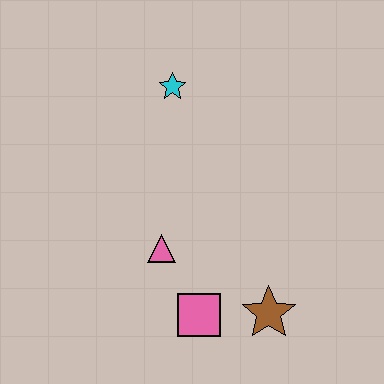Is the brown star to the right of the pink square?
Yes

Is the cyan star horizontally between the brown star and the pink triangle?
Yes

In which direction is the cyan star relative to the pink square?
The cyan star is above the pink square.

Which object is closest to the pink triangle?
The pink square is closest to the pink triangle.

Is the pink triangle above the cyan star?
No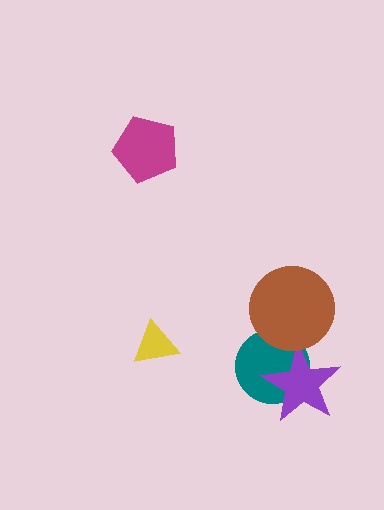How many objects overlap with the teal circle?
2 objects overlap with the teal circle.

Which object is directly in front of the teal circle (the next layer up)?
The purple star is directly in front of the teal circle.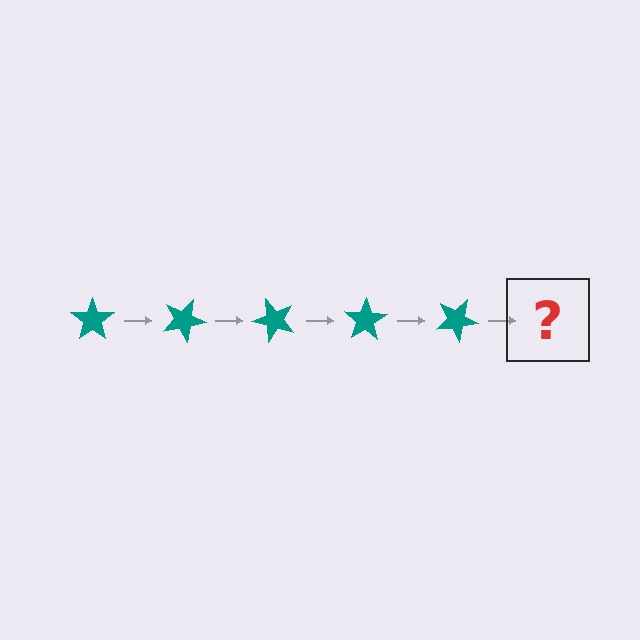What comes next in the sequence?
The next element should be a teal star rotated 125 degrees.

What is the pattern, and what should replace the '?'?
The pattern is that the star rotates 25 degrees each step. The '?' should be a teal star rotated 125 degrees.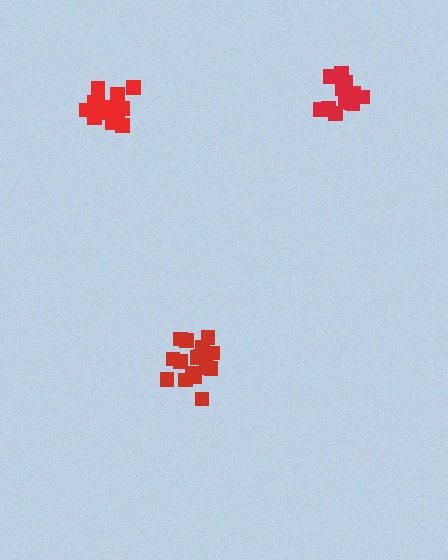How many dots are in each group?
Group 1: 15 dots, Group 2: 13 dots, Group 3: 17 dots (45 total).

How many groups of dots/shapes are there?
There are 3 groups.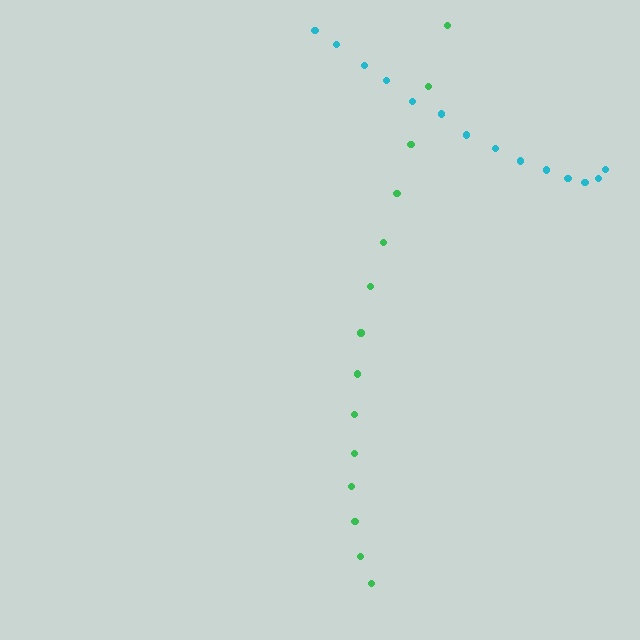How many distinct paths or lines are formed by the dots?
There are 2 distinct paths.